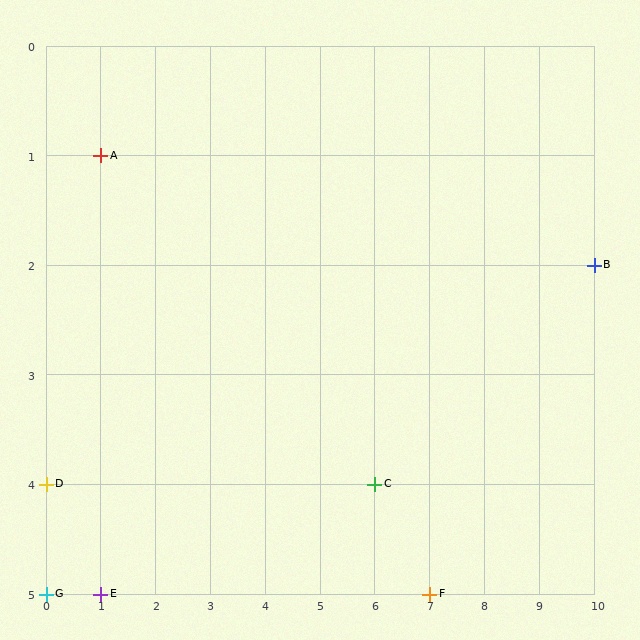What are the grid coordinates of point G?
Point G is at grid coordinates (0, 5).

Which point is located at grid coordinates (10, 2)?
Point B is at (10, 2).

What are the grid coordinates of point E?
Point E is at grid coordinates (1, 5).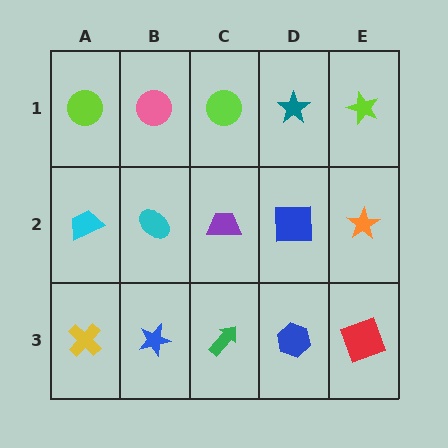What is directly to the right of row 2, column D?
An orange star.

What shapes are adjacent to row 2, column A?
A lime circle (row 1, column A), a yellow cross (row 3, column A), a cyan ellipse (row 2, column B).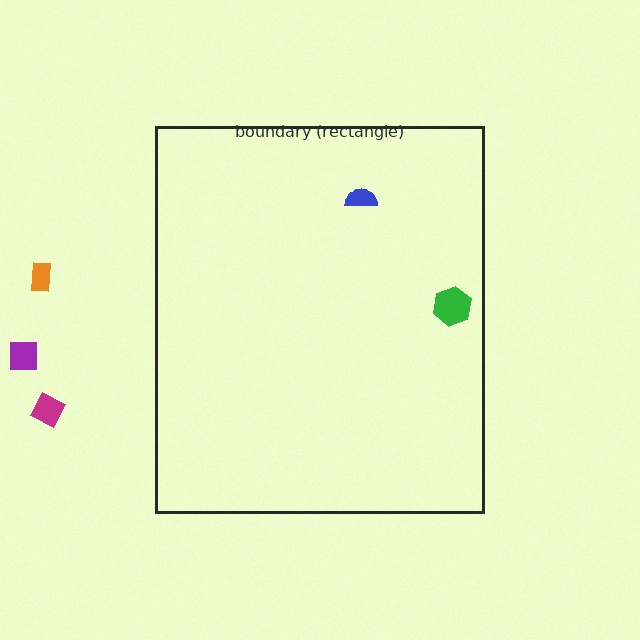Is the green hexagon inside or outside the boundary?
Inside.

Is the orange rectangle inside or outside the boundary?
Outside.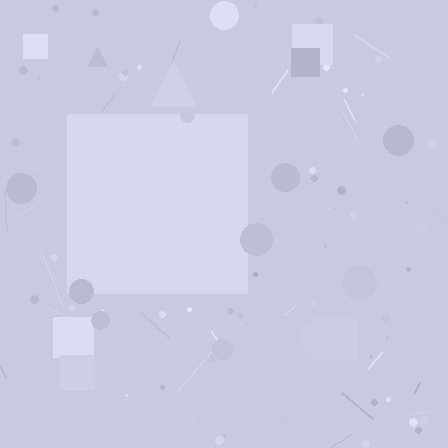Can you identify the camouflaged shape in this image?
The camouflaged shape is a square.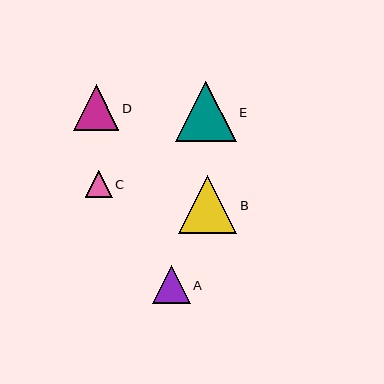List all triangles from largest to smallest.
From largest to smallest: E, B, D, A, C.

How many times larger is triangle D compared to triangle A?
Triangle D is approximately 1.2 times the size of triangle A.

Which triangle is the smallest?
Triangle C is the smallest with a size of approximately 27 pixels.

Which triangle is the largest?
Triangle E is the largest with a size of approximately 61 pixels.